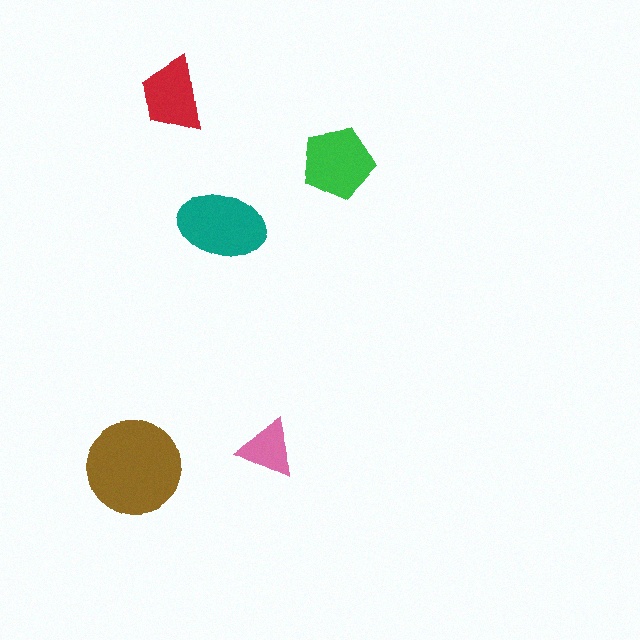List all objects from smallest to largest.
The pink triangle, the red trapezoid, the green pentagon, the teal ellipse, the brown circle.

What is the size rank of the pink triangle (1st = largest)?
5th.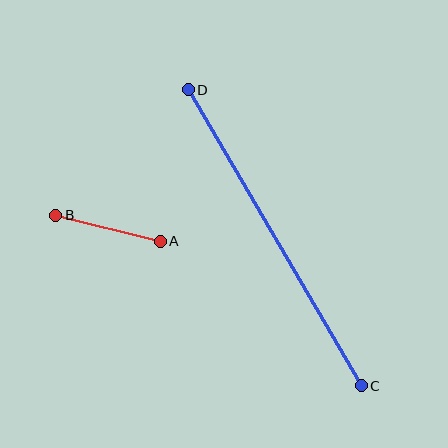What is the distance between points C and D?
The distance is approximately 343 pixels.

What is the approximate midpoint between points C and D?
The midpoint is at approximately (275, 238) pixels.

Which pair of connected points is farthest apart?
Points C and D are farthest apart.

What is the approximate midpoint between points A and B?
The midpoint is at approximately (108, 228) pixels.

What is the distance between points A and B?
The distance is approximately 108 pixels.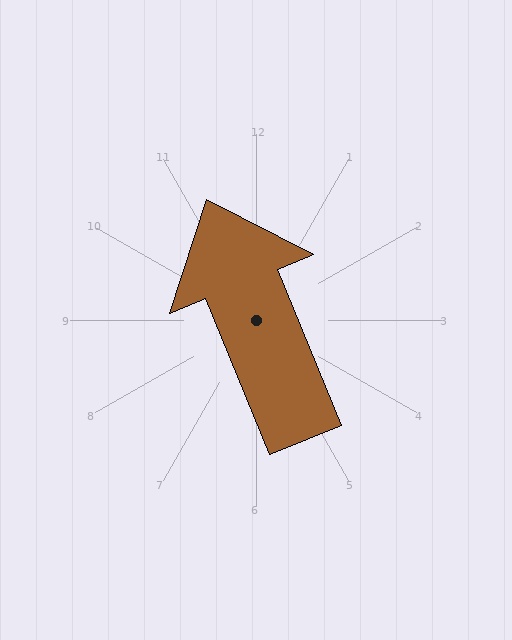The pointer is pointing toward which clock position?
Roughly 11 o'clock.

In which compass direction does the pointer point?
North.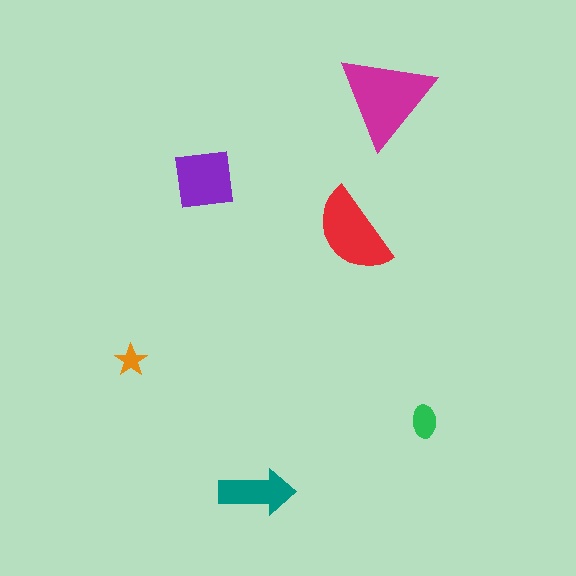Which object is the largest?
The magenta triangle.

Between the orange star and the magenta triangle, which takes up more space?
The magenta triangle.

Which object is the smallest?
The orange star.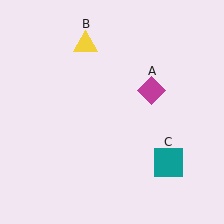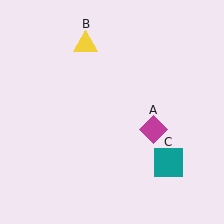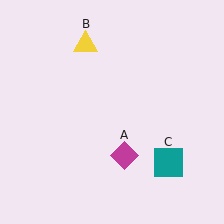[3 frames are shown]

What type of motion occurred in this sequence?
The magenta diamond (object A) rotated clockwise around the center of the scene.